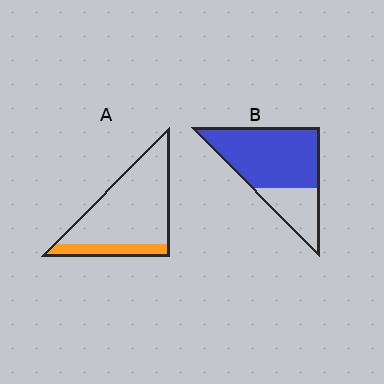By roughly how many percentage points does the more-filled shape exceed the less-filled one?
By roughly 55 percentage points (B over A).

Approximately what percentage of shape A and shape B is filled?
A is approximately 20% and B is approximately 70%.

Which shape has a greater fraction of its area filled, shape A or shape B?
Shape B.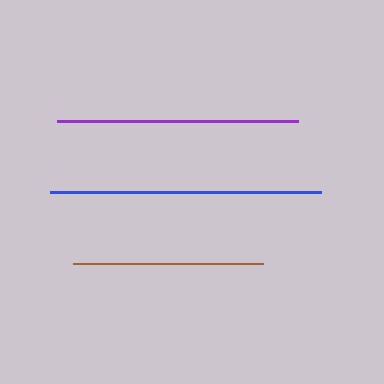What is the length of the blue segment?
The blue segment is approximately 270 pixels long.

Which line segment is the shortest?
The brown line is the shortest at approximately 190 pixels.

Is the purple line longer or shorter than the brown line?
The purple line is longer than the brown line.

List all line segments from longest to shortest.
From longest to shortest: blue, purple, brown.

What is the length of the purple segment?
The purple segment is approximately 240 pixels long.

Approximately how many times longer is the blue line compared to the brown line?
The blue line is approximately 1.4 times the length of the brown line.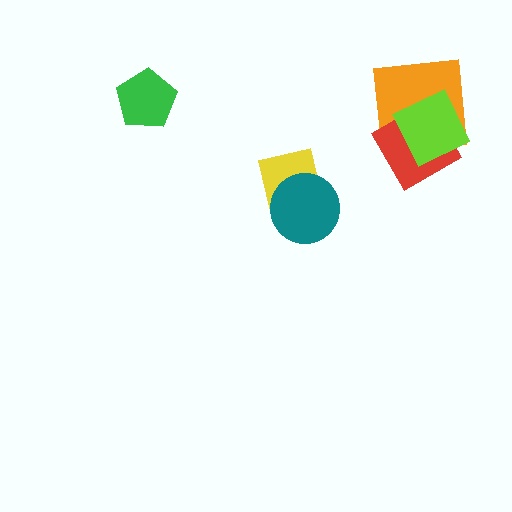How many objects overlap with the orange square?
2 objects overlap with the orange square.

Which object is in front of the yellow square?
The teal circle is in front of the yellow square.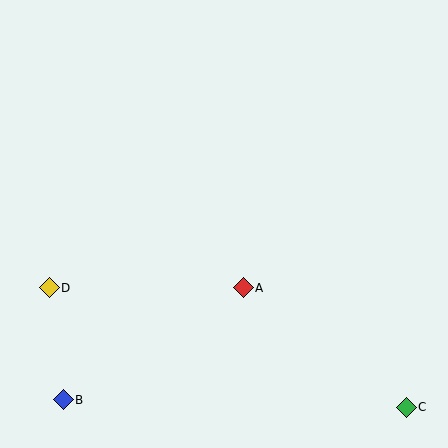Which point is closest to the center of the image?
Point A at (243, 288) is closest to the center.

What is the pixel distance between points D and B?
The distance between D and B is 113 pixels.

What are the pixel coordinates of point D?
Point D is at (49, 288).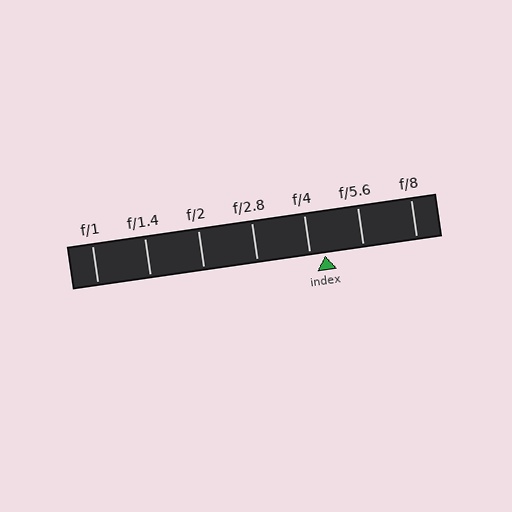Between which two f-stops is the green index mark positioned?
The index mark is between f/4 and f/5.6.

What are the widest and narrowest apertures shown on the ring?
The widest aperture shown is f/1 and the narrowest is f/8.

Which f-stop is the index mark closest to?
The index mark is closest to f/4.